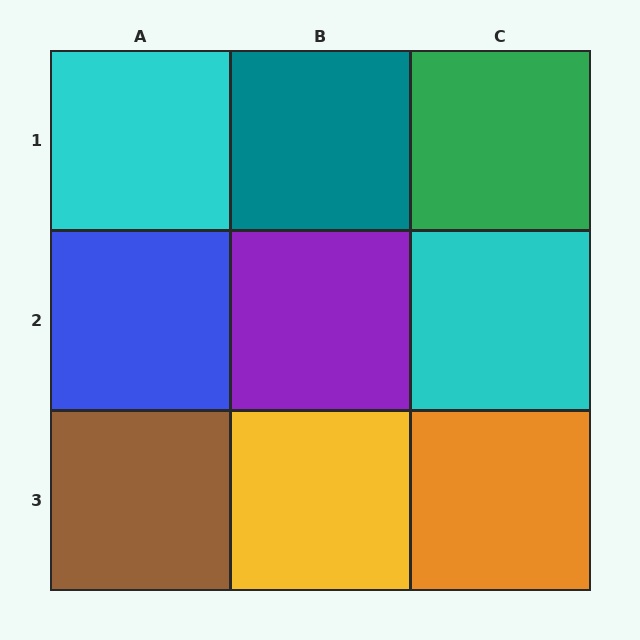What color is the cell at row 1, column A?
Cyan.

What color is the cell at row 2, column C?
Cyan.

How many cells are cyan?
2 cells are cyan.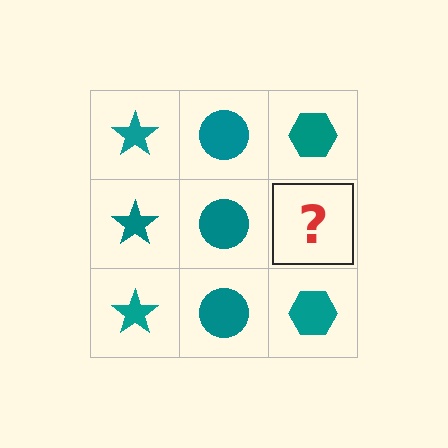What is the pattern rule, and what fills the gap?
The rule is that each column has a consistent shape. The gap should be filled with a teal hexagon.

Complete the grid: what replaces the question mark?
The question mark should be replaced with a teal hexagon.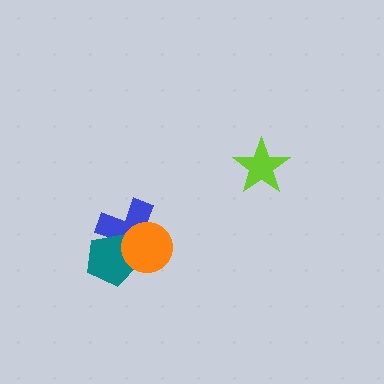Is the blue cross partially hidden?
Yes, it is partially covered by another shape.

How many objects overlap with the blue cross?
2 objects overlap with the blue cross.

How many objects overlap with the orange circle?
2 objects overlap with the orange circle.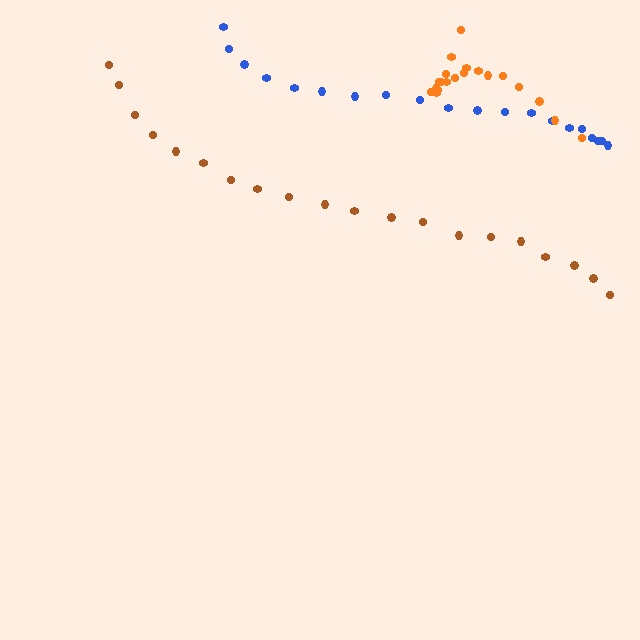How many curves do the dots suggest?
There are 3 distinct paths.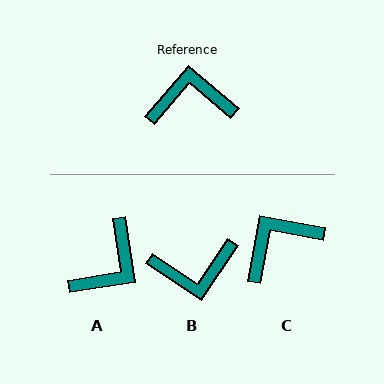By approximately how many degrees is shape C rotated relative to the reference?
Approximately 30 degrees counter-clockwise.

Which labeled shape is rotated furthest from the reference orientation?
B, about 173 degrees away.